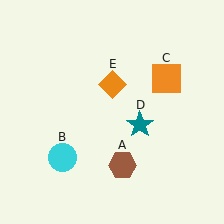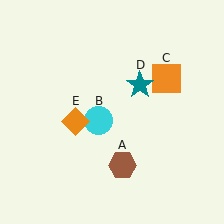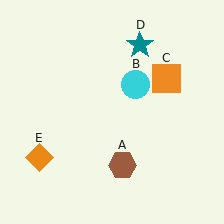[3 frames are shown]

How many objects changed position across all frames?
3 objects changed position: cyan circle (object B), teal star (object D), orange diamond (object E).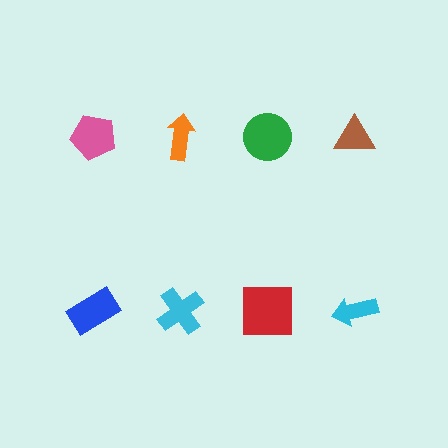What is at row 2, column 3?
A red square.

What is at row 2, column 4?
A cyan arrow.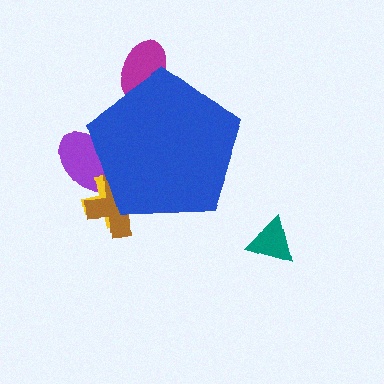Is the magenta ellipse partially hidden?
Yes, the magenta ellipse is partially hidden behind the blue pentagon.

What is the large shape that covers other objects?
A blue pentagon.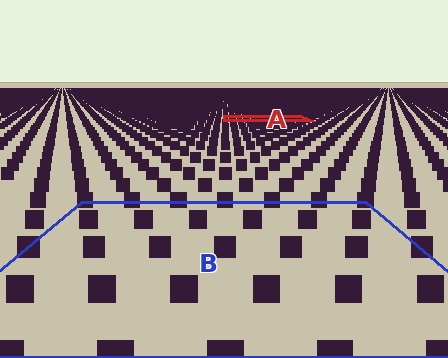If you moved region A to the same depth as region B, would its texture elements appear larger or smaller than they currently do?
They would appear larger. At a closer depth, the same texture elements are projected at a bigger on-screen size.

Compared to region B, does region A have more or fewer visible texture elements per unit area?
Region A has more texture elements per unit area — they are packed more densely because it is farther away.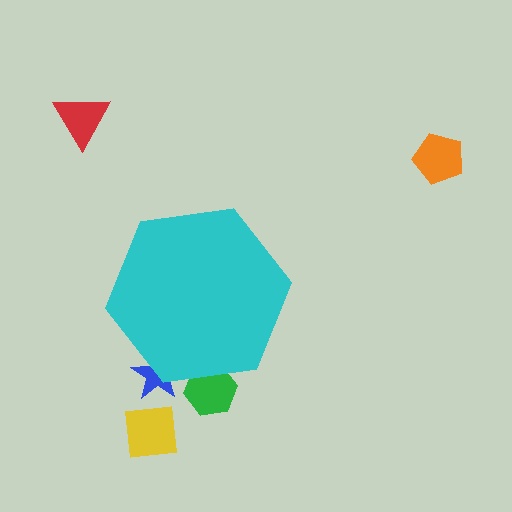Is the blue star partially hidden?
Yes, the blue star is partially hidden behind the cyan hexagon.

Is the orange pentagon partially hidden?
No, the orange pentagon is fully visible.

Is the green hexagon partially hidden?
Yes, the green hexagon is partially hidden behind the cyan hexagon.